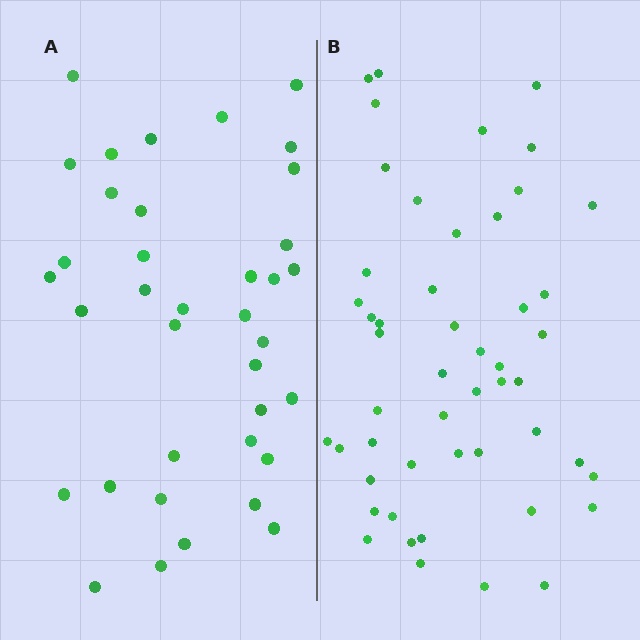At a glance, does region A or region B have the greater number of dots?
Region B (the right region) has more dots.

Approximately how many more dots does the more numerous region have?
Region B has approximately 15 more dots than region A.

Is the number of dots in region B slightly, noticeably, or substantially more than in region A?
Region B has noticeably more, but not dramatically so. The ratio is roughly 1.4 to 1.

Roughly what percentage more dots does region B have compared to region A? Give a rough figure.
About 35% more.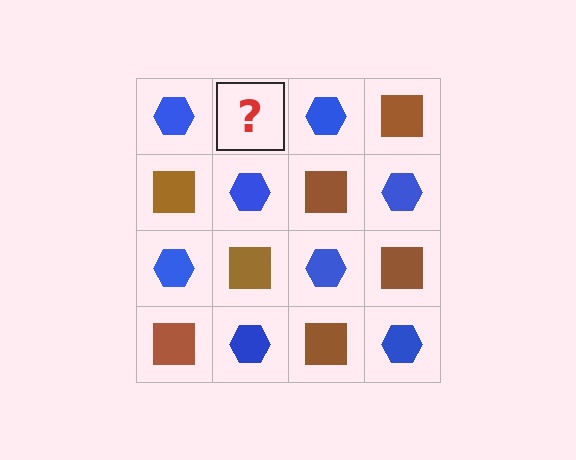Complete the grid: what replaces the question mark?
The question mark should be replaced with a brown square.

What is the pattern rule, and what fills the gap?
The rule is that it alternates blue hexagon and brown square in a checkerboard pattern. The gap should be filled with a brown square.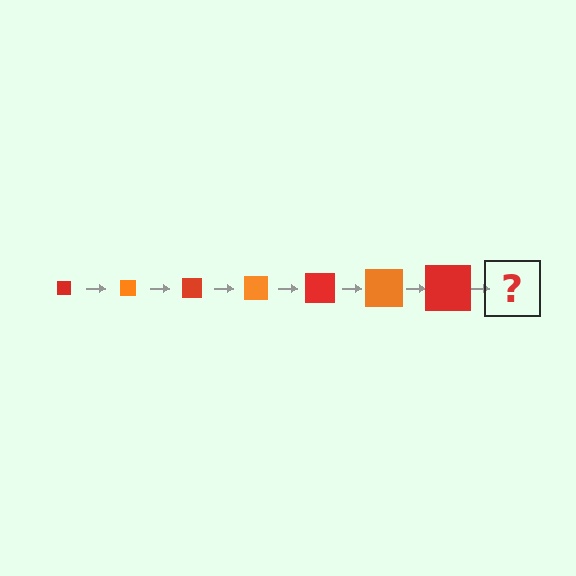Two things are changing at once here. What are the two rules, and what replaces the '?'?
The two rules are that the square grows larger each step and the color cycles through red and orange. The '?' should be an orange square, larger than the previous one.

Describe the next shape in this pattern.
It should be an orange square, larger than the previous one.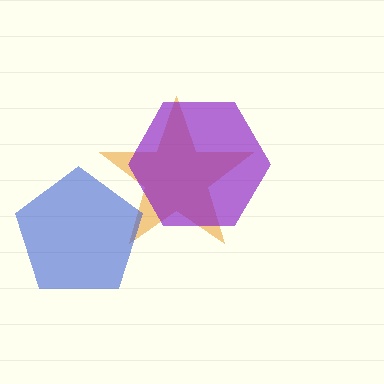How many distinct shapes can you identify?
There are 3 distinct shapes: an orange star, a blue pentagon, a purple hexagon.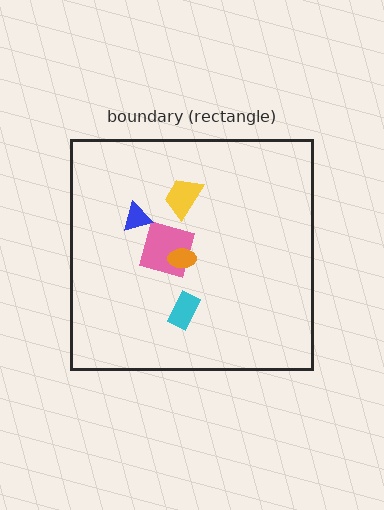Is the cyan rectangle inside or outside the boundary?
Inside.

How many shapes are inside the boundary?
5 inside, 0 outside.